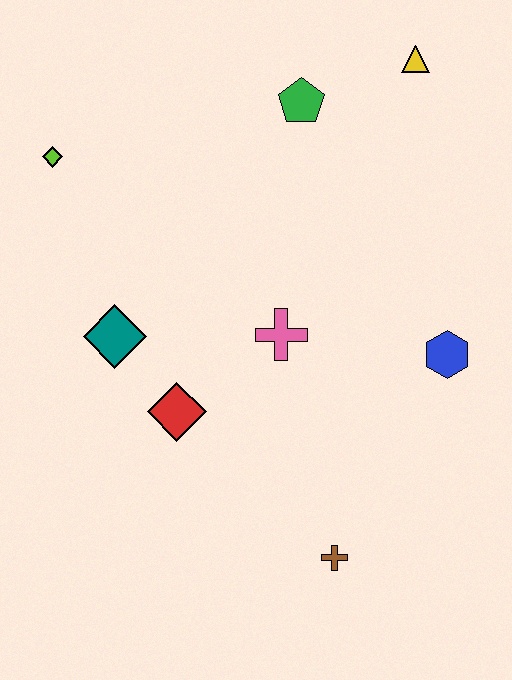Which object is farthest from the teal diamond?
The yellow triangle is farthest from the teal diamond.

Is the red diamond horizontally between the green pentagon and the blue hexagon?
No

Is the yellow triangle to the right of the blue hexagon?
No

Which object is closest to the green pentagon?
The yellow triangle is closest to the green pentagon.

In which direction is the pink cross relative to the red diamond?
The pink cross is to the right of the red diamond.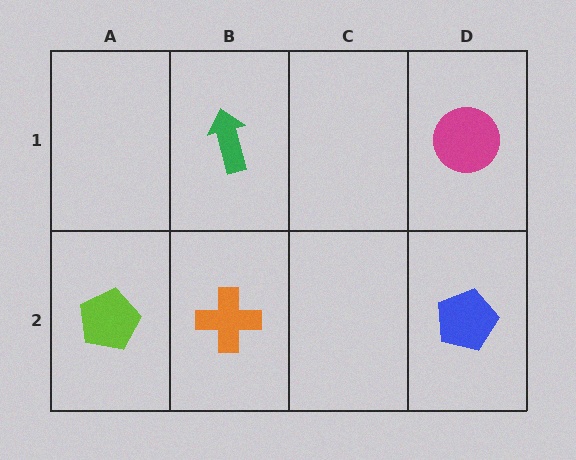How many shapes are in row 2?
3 shapes.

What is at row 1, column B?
A green arrow.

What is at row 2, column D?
A blue pentagon.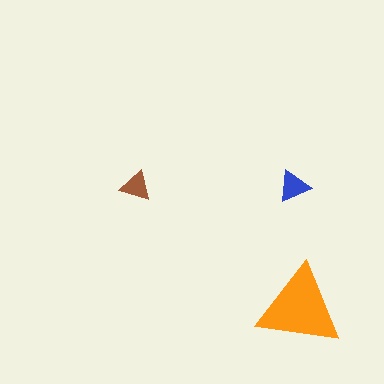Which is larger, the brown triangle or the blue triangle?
The blue one.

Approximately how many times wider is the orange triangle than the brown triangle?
About 2.5 times wider.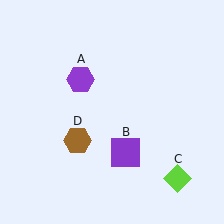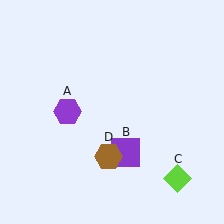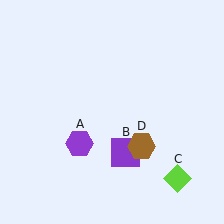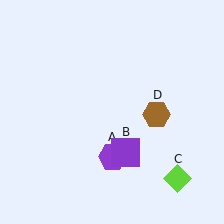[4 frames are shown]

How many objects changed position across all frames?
2 objects changed position: purple hexagon (object A), brown hexagon (object D).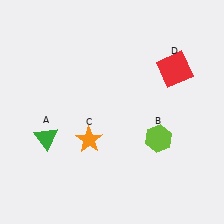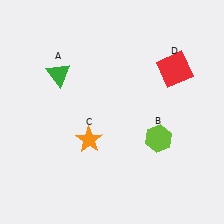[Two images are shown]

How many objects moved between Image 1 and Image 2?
1 object moved between the two images.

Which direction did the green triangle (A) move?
The green triangle (A) moved up.